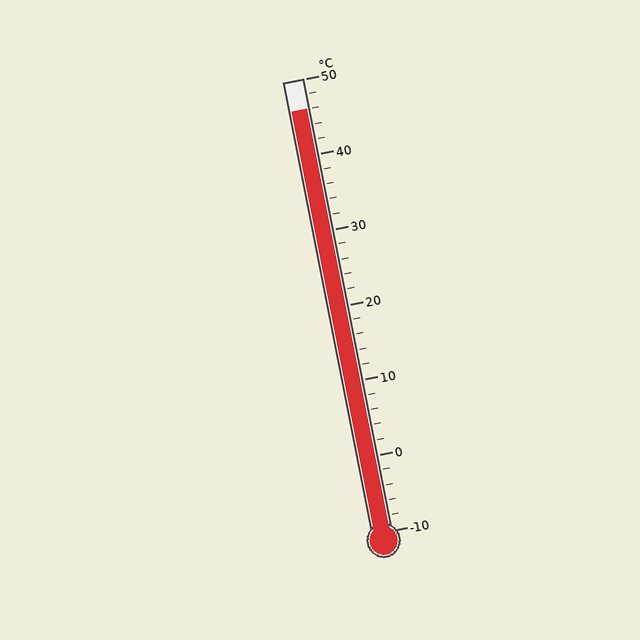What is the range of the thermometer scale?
The thermometer scale ranges from -10°C to 50°C.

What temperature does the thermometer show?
The thermometer shows approximately 46°C.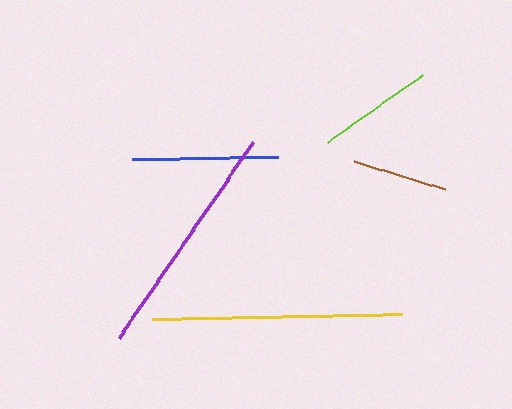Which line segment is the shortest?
The brown line is the shortest at approximately 95 pixels.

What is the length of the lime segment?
The lime segment is approximately 118 pixels long.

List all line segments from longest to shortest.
From longest to shortest: yellow, purple, blue, lime, brown.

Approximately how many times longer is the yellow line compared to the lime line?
The yellow line is approximately 2.1 times the length of the lime line.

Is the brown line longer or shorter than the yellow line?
The yellow line is longer than the brown line.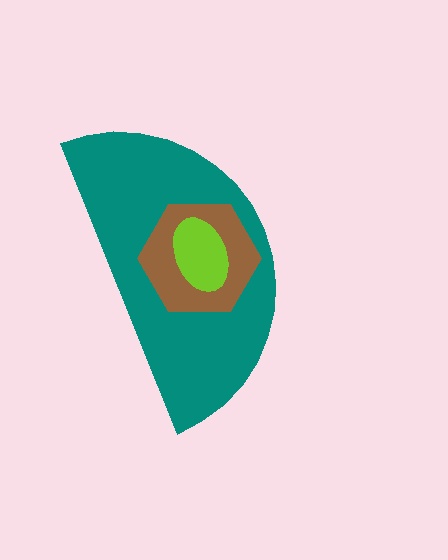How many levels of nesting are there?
3.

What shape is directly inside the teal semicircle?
The brown hexagon.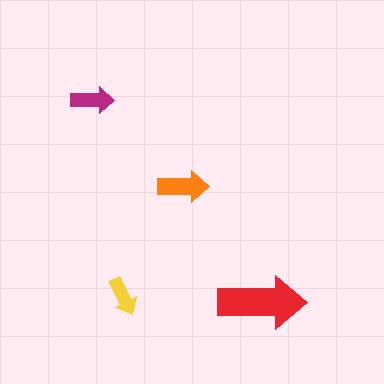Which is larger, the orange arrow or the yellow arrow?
The orange one.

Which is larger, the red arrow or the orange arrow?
The red one.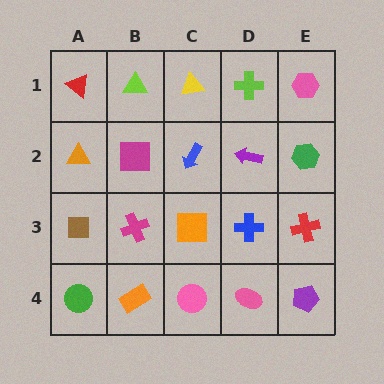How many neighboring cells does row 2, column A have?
3.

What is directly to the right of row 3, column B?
An orange square.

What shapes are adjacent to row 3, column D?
A purple arrow (row 2, column D), a pink ellipse (row 4, column D), an orange square (row 3, column C), a red cross (row 3, column E).